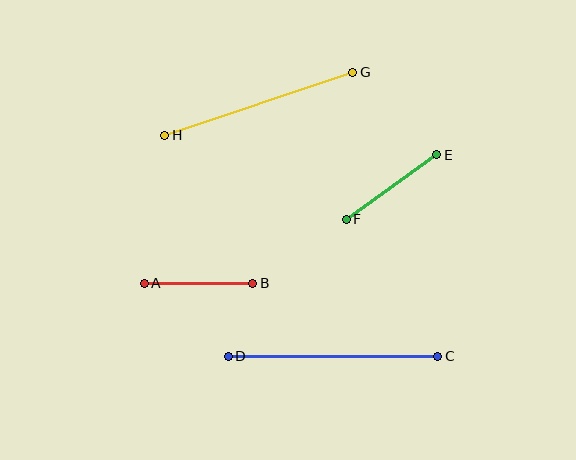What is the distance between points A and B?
The distance is approximately 108 pixels.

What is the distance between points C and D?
The distance is approximately 209 pixels.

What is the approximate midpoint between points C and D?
The midpoint is at approximately (333, 356) pixels.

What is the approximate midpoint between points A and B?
The midpoint is at approximately (198, 283) pixels.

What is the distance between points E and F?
The distance is approximately 111 pixels.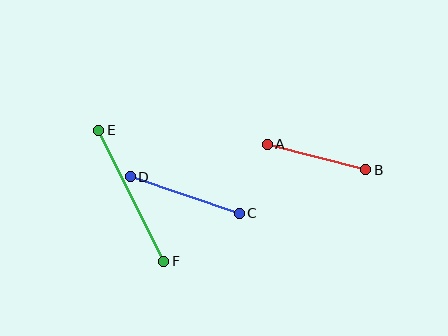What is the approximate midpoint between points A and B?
The midpoint is at approximately (316, 157) pixels.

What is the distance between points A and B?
The distance is approximately 102 pixels.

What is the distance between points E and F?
The distance is approximately 146 pixels.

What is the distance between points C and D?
The distance is approximately 115 pixels.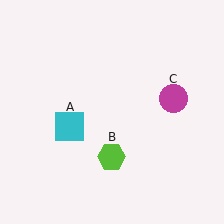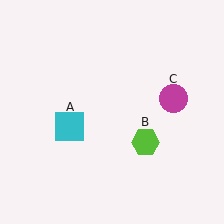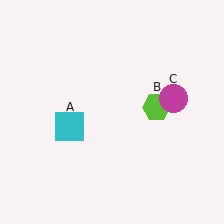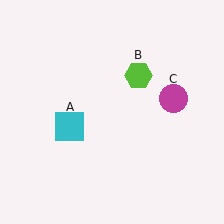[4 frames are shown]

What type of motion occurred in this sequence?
The lime hexagon (object B) rotated counterclockwise around the center of the scene.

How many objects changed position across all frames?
1 object changed position: lime hexagon (object B).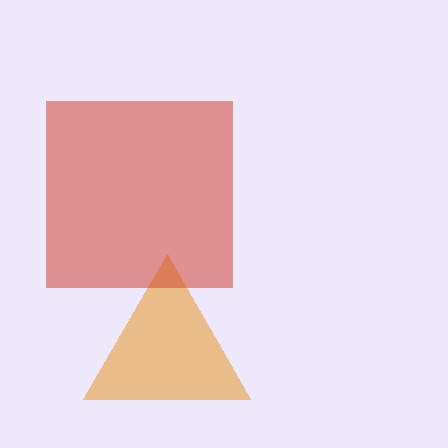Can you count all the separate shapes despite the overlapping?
Yes, there are 2 separate shapes.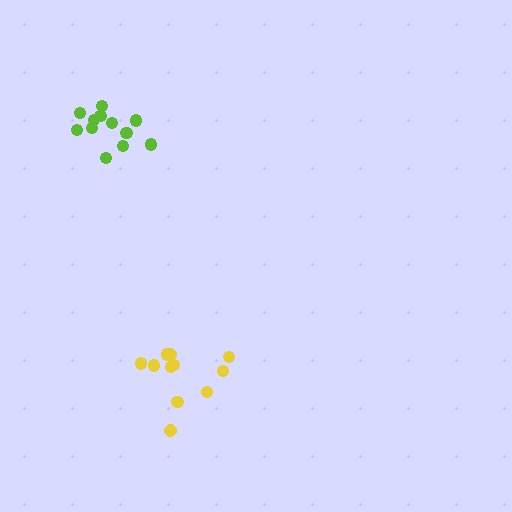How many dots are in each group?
Group 1: 12 dots, Group 2: 12 dots (24 total).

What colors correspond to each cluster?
The clusters are colored: lime, yellow.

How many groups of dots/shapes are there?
There are 2 groups.